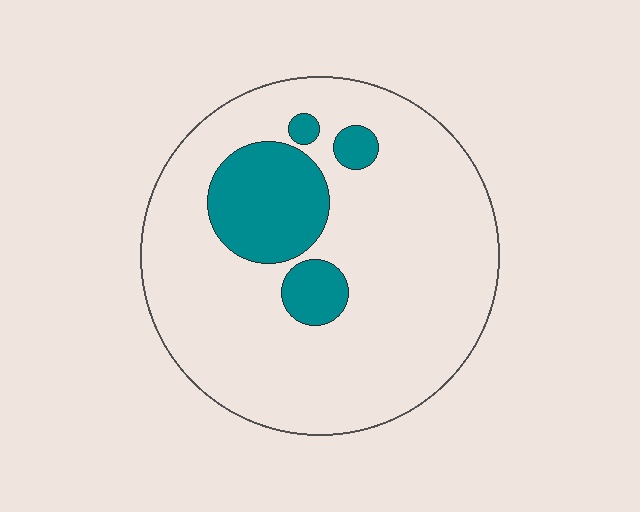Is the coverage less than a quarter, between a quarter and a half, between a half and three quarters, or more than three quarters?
Less than a quarter.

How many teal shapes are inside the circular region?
4.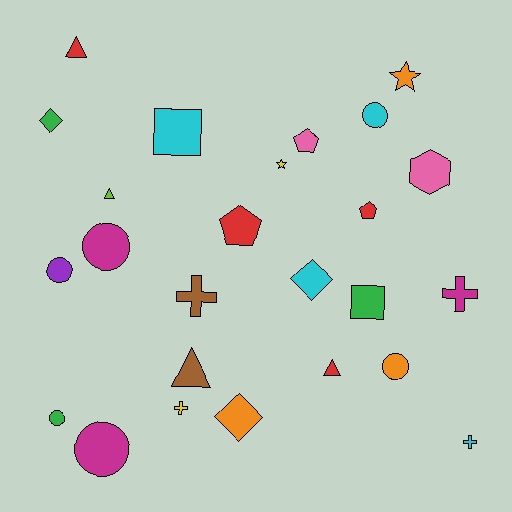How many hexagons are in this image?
There is 1 hexagon.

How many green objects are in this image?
There are 3 green objects.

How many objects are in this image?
There are 25 objects.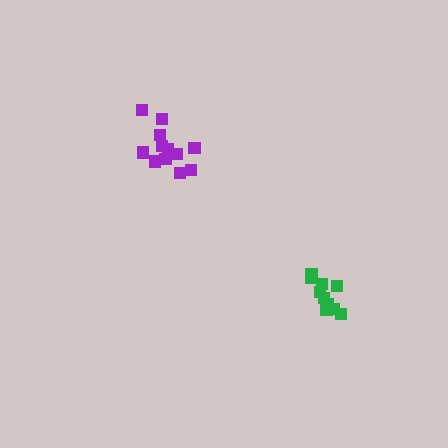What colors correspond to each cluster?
The clusters are colored: green, purple.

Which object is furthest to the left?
The purple cluster is leftmost.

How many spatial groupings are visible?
There are 2 spatial groupings.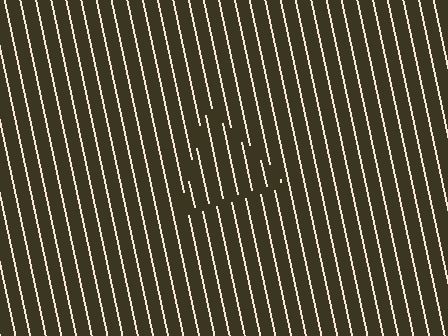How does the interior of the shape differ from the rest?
The interior of the shape contains the same grating, shifted by half a period — the contour is defined by the phase discontinuity where line-ends from the inner and outer gratings abut.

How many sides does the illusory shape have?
3 sides — the line-ends trace a triangle.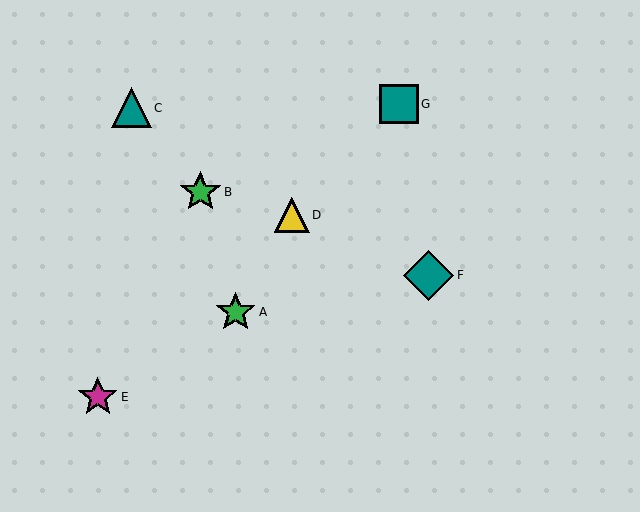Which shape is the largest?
The teal diamond (labeled F) is the largest.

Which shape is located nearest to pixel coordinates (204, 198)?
The green star (labeled B) at (200, 192) is nearest to that location.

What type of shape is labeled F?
Shape F is a teal diamond.